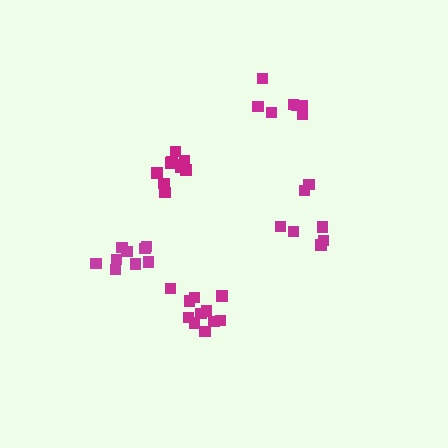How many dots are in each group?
Group 1: 10 dots, Group 2: 7 dots, Group 3: 7 dots, Group 4: 9 dots, Group 5: 11 dots (44 total).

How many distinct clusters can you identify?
There are 5 distinct clusters.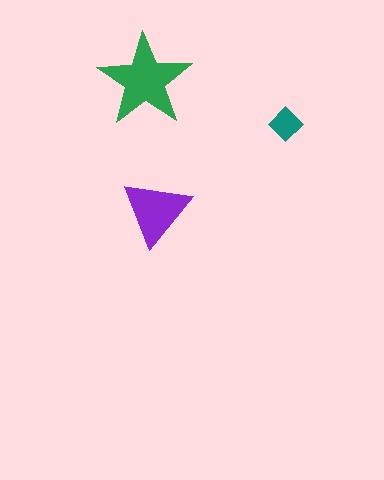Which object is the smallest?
The teal diamond.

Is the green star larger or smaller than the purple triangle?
Larger.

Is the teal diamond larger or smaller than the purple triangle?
Smaller.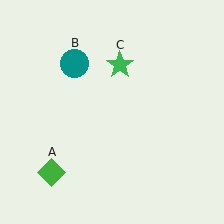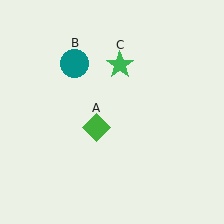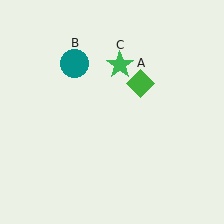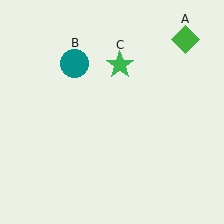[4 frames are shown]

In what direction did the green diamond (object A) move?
The green diamond (object A) moved up and to the right.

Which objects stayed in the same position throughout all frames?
Teal circle (object B) and green star (object C) remained stationary.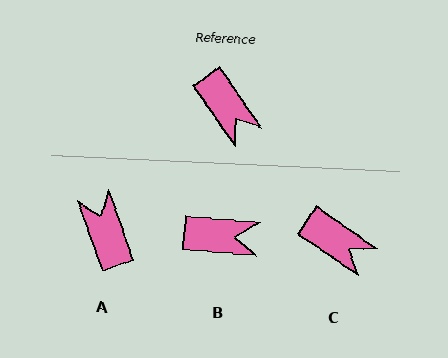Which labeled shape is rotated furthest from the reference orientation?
A, about 165 degrees away.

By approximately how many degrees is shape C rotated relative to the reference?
Approximately 21 degrees counter-clockwise.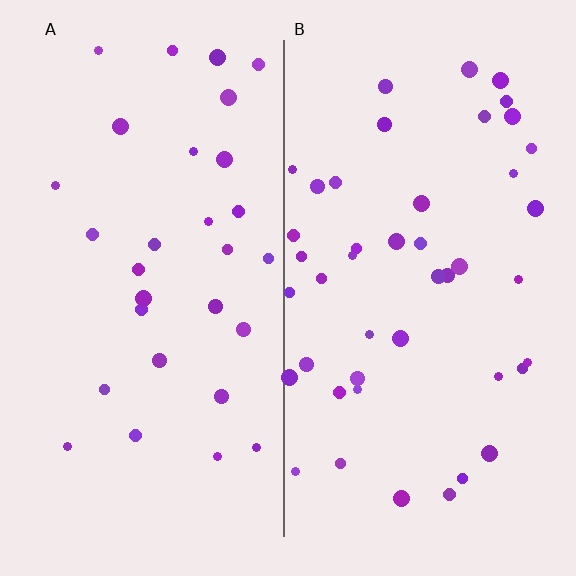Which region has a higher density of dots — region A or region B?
B (the right).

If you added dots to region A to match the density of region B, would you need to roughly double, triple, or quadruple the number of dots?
Approximately double.